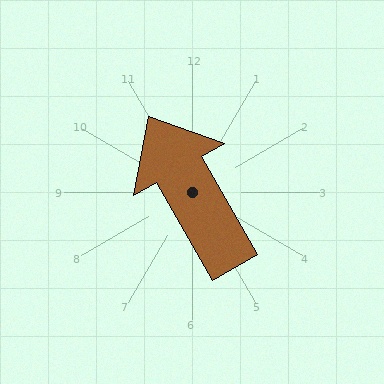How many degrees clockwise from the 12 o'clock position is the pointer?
Approximately 330 degrees.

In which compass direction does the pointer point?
Northwest.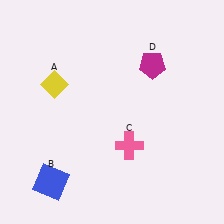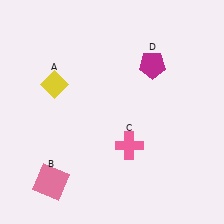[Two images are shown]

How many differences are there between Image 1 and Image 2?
There is 1 difference between the two images.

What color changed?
The square (B) changed from blue in Image 1 to pink in Image 2.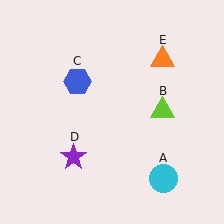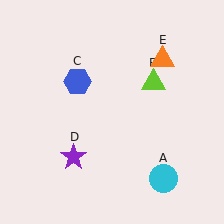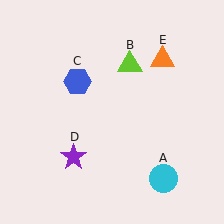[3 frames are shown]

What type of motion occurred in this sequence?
The lime triangle (object B) rotated counterclockwise around the center of the scene.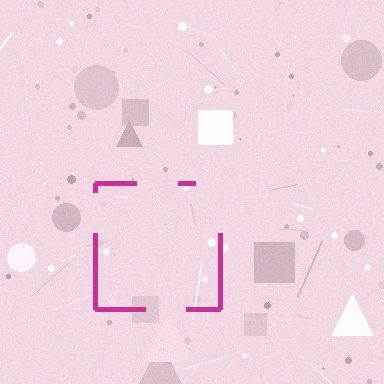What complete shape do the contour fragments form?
The contour fragments form a square.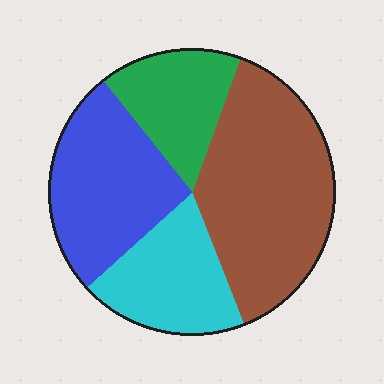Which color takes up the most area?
Brown, at roughly 40%.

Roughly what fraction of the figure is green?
Green covers 16% of the figure.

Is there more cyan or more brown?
Brown.